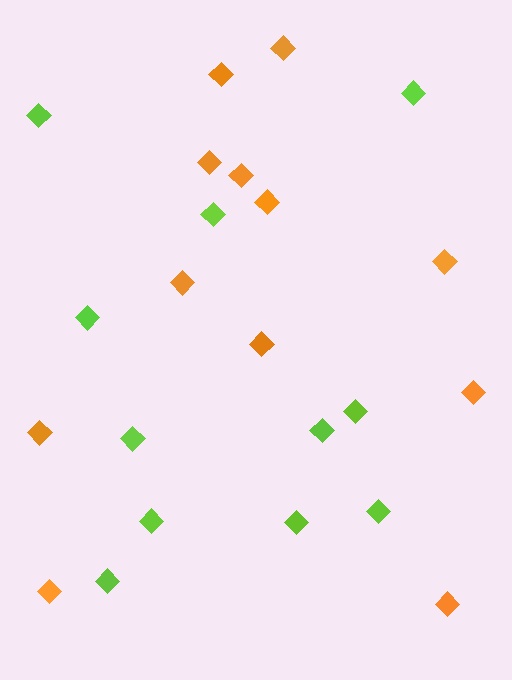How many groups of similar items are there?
There are 2 groups: one group of orange diamonds (12) and one group of lime diamonds (11).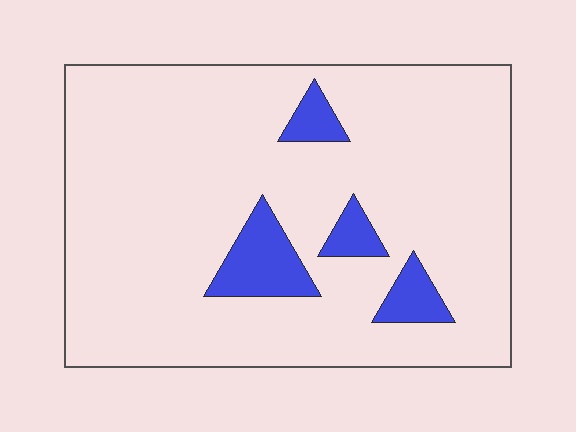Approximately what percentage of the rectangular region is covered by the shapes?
Approximately 10%.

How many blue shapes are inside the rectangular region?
4.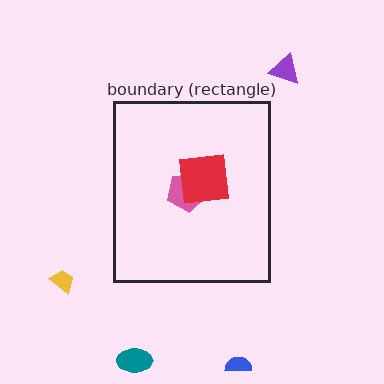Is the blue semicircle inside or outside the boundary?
Outside.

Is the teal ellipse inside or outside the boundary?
Outside.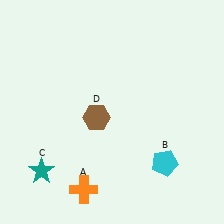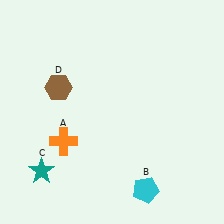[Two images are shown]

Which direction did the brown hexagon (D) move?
The brown hexagon (D) moved left.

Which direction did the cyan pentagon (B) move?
The cyan pentagon (B) moved down.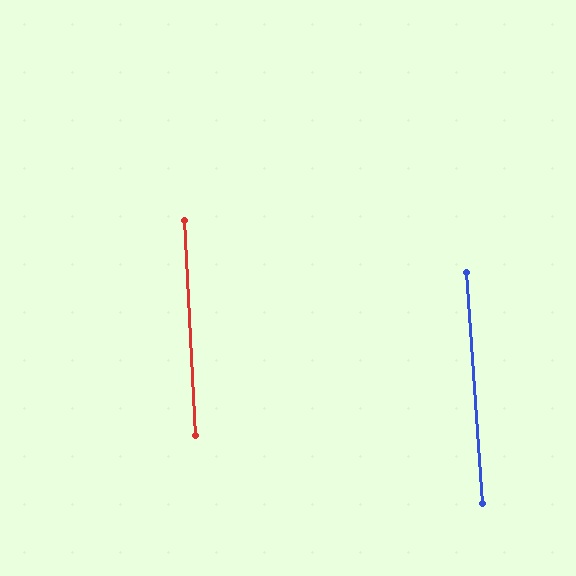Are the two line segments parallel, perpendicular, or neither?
Parallel — their directions differ by only 1.2°.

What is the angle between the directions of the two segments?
Approximately 1 degree.